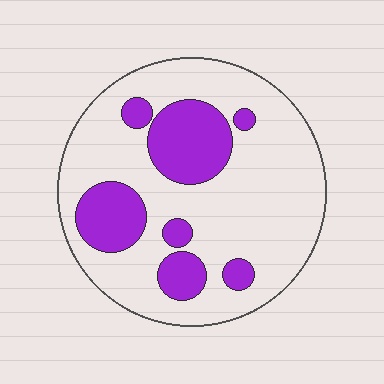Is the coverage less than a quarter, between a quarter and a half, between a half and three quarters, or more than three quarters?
Between a quarter and a half.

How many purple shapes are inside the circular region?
7.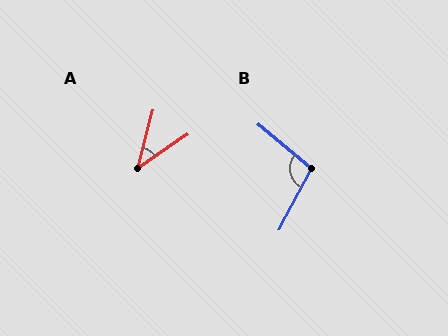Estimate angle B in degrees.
Approximately 102 degrees.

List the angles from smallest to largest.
A (40°), B (102°).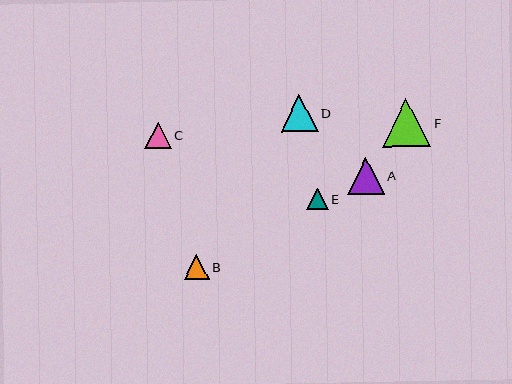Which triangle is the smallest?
Triangle E is the smallest with a size of approximately 22 pixels.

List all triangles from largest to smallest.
From largest to smallest: F, A, D, C, B, E.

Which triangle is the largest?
Triangle F is the largest with a size of approximately 49 pixels.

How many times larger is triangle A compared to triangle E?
Triangle A is approximately 1.7 times the size of triangle E.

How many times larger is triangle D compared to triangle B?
Triangle D is approximately 1.5 times the size of triangle B.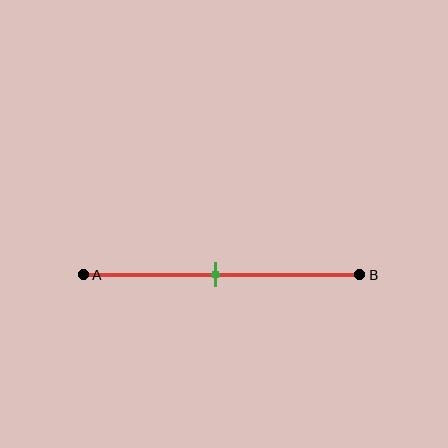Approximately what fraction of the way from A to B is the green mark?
The green mark is approximately 50% of the way from A to B.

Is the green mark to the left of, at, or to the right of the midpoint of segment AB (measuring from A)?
The green mark is approximately at the midpoint of segment AB.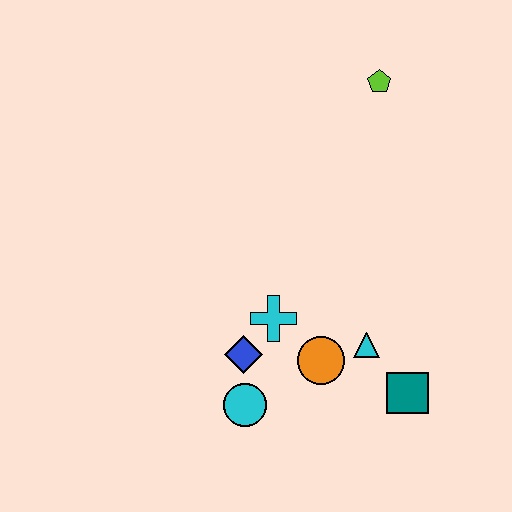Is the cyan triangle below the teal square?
No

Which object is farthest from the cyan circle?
The lime pentagon is farthest from the cyan circle.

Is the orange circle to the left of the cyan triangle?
Yes